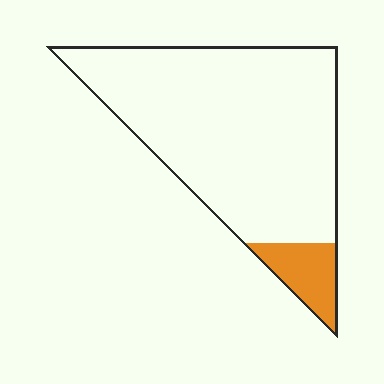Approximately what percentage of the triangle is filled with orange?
Approximately 10%.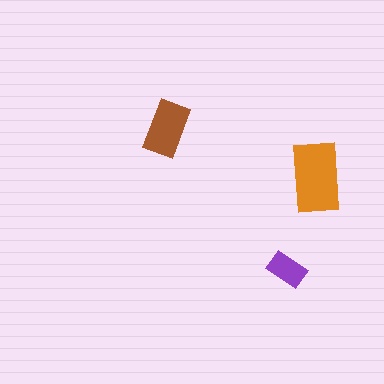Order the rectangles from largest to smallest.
the orange one, the brown one, the purple one.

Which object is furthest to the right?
The orange rectangle is rightmost.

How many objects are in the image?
There are 3 objects in the image.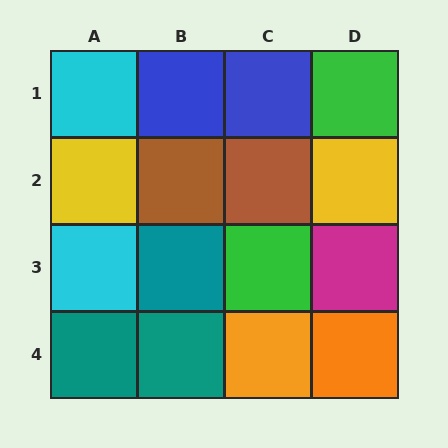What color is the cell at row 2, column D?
Yellow.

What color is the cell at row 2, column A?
Yellow.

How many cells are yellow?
2 cells are yellow.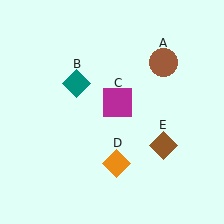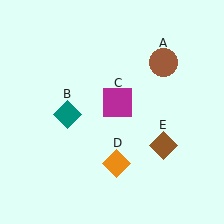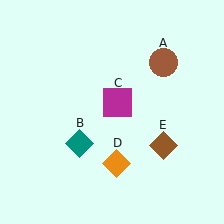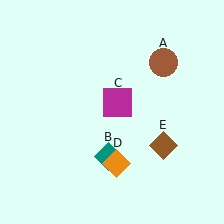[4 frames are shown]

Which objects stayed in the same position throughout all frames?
Brown circle (object A) and magenta square (object C) and orange diamond (object D) and brown diamond (object E) remained stationary.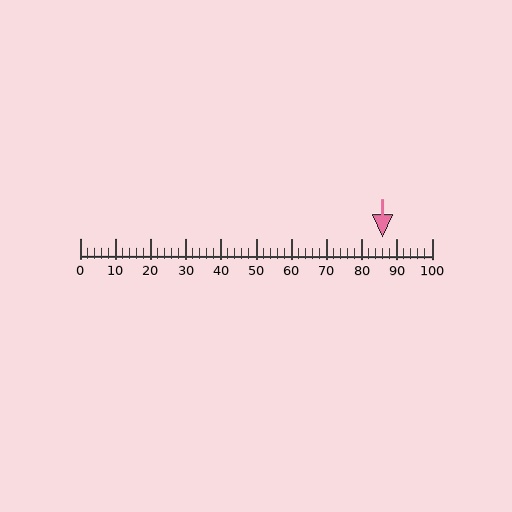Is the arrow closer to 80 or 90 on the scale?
The arrow is closer to 90.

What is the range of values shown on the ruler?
The ruler shows values from 0 to 100.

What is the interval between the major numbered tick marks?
The major tick marks are spaced 10 units apart.